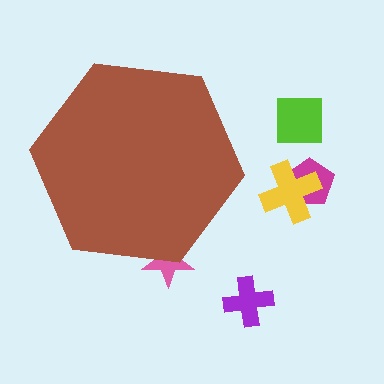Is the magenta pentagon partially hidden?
No, the magenta pentagon is fully visible.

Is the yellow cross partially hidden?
No, the yellow cross is fully visible.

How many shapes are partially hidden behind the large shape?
1 shape is partially hidden.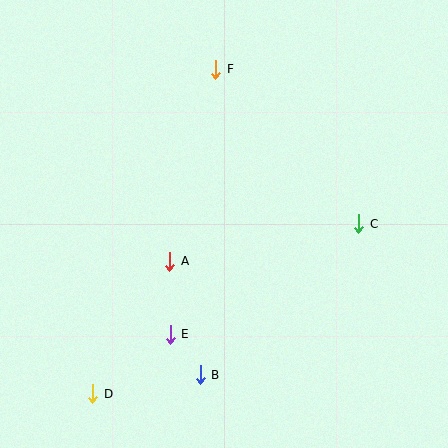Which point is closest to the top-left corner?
Point F is closest to the top-left corner.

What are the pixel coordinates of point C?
Point C is at (359, 224).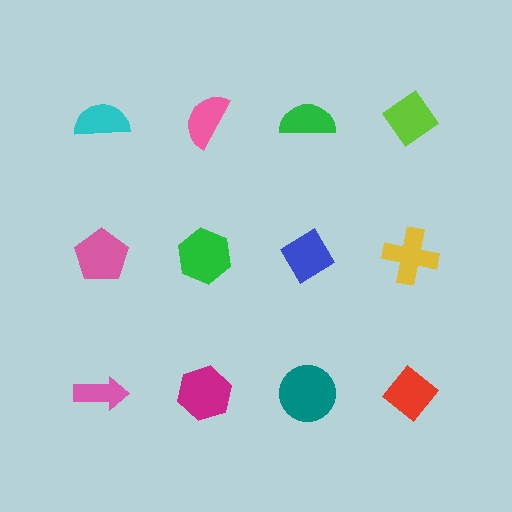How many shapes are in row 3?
4 shapes.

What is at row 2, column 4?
A yellow cross.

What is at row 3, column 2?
A magenta hexagon.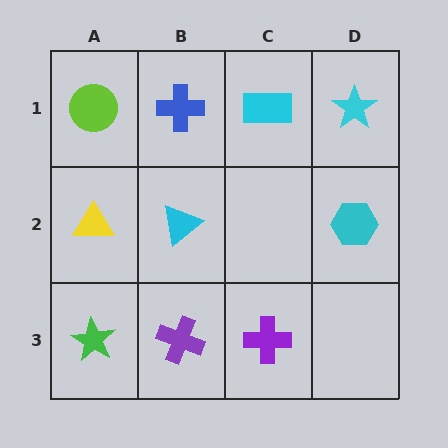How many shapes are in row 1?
4 shapes.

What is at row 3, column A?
A green star.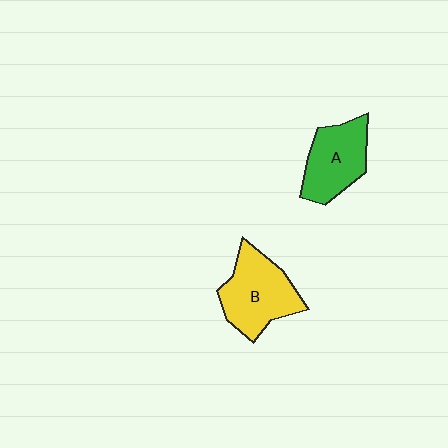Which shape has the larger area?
Shape B (yellow).